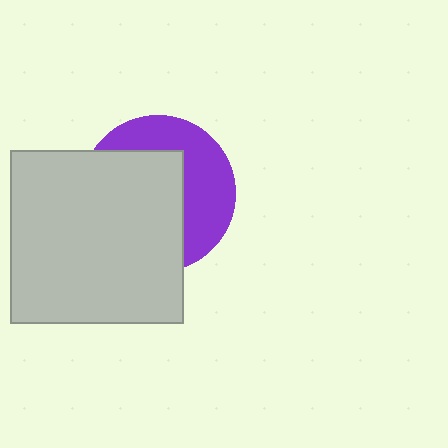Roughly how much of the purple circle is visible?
A small part of it is visible (roughly 42%).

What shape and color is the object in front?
The object in front is a light gray square.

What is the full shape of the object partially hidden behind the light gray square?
The partially hidden object is a purple circle.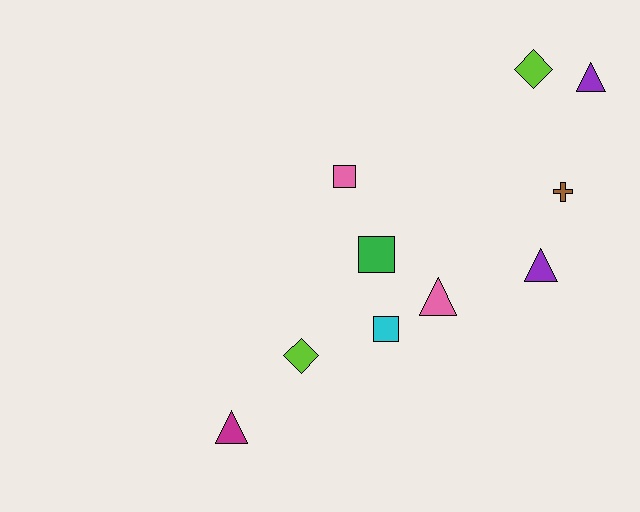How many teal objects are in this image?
There are no teal objects.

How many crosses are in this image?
There is 1 cross.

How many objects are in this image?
There are 10 objects.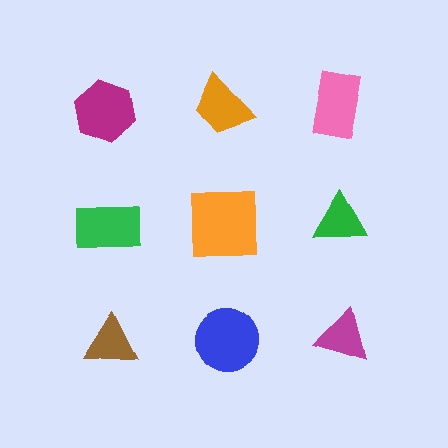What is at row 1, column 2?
An orange trapezoid.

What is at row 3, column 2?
A blue circle.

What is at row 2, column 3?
A green triangle.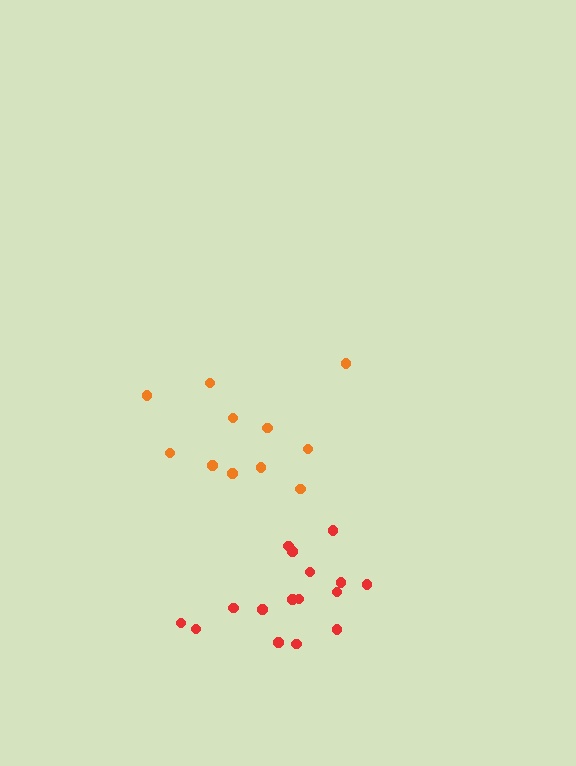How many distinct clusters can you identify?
There are 2 distinct clusters.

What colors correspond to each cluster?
The clusters are colored: orange, red.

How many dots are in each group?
Group 1: 11 dots, Group 2: 16 dots (27 total).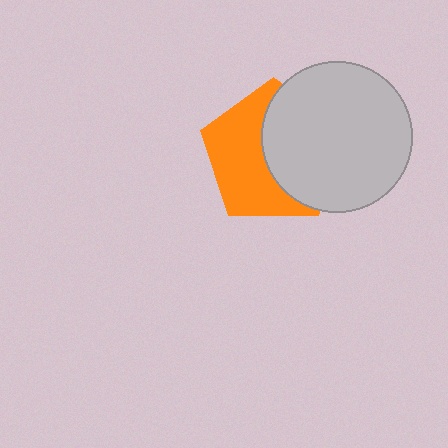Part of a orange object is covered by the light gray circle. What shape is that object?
It is a pentagon.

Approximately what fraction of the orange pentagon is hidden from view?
Roughly 49% of the orange pentagon is hidden behind the light gray circle.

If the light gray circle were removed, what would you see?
You would see the complete orange pentagon.